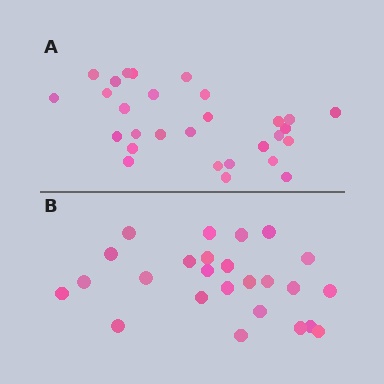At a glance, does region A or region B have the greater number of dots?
Region A (the top region) has more dots.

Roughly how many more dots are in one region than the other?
Region A has about 4 more dots than region B.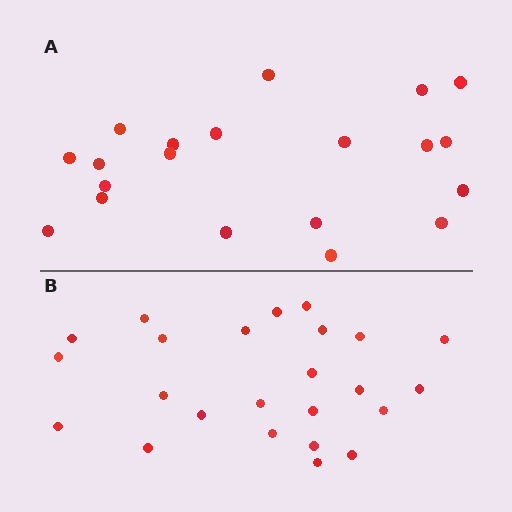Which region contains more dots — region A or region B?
Region B (the bottom region) has more dots.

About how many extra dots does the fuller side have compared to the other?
Region B has about 4 more dots than region A.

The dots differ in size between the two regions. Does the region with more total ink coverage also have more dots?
No. Region A has more total ink coverage because its dots are larger, but region B actually contains more individual dots. Total area can be misleading — the number of items is what matters here.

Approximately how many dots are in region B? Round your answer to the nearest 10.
About 20 dots. (The exact count is 24, which rounds to 20.)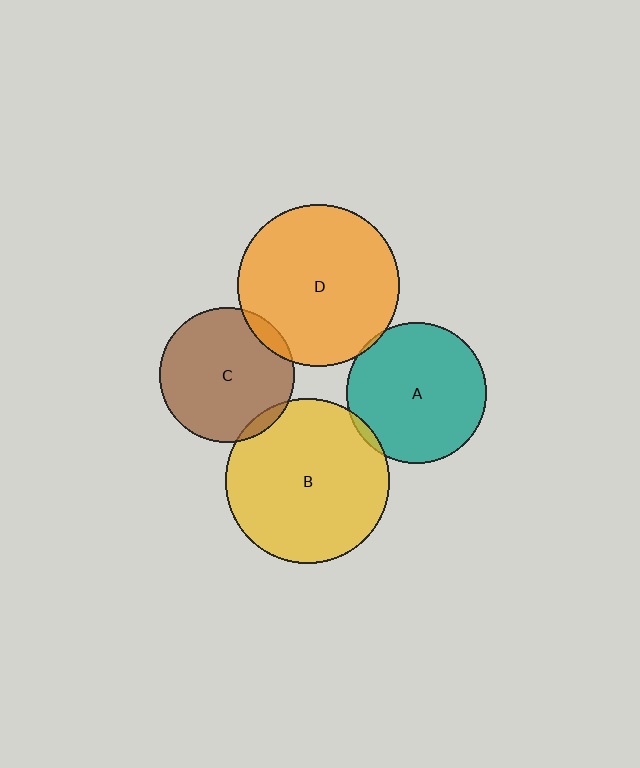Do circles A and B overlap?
Yes.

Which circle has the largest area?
Circle B (yellow).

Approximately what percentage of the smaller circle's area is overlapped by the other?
Approximately 5%.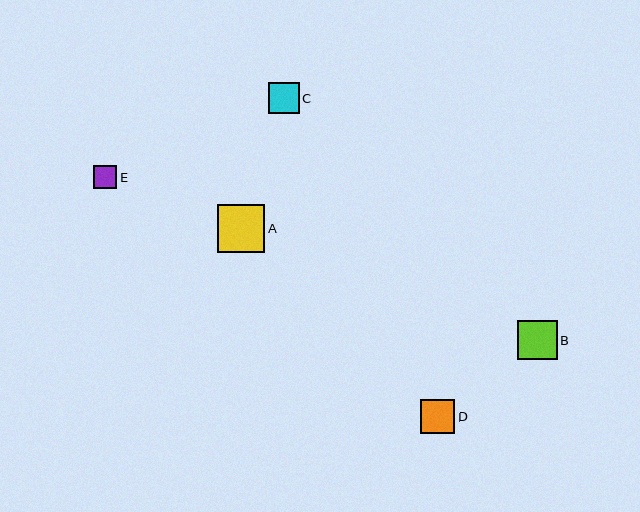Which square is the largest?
Square A is the largest with a size of approximately 48 pixels.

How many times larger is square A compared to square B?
Square A is approximately 1.2 times the size of square B.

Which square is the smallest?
Square E is the smallest with a size of approximately 23 pixels.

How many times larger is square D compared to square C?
Square D is approximately 1.1 times the size of square C.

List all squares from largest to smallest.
From largest to smallest: A, B, D, C, E.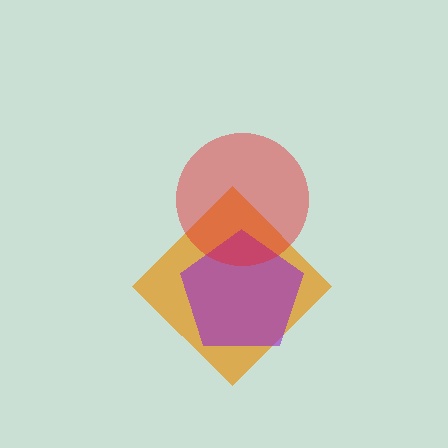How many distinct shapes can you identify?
There are 3 distinct shapes: an orange diamond, a purple pentagon, a red circle.